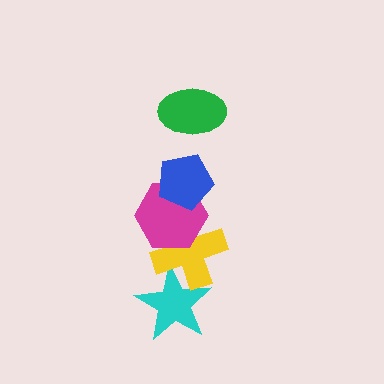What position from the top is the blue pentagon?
The blue pentagon is 2nd from the top.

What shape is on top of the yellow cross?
The magenta hexagon is on top of the yellow cross.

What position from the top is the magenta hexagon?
The magenta hexagon is 3rd from the top.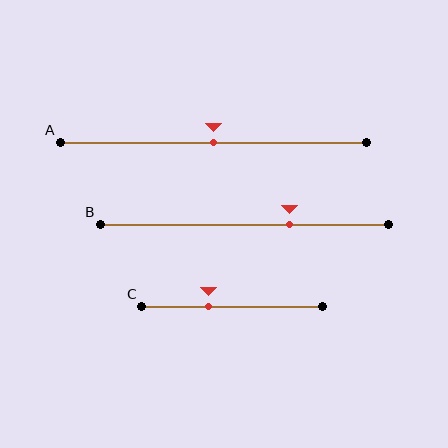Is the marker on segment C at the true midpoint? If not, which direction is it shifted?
No, the marker on segment C is shifted to the left by about 13% of the segment length.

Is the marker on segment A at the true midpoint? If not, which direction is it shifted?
Yes, the marker on segment A is at the true midpoint.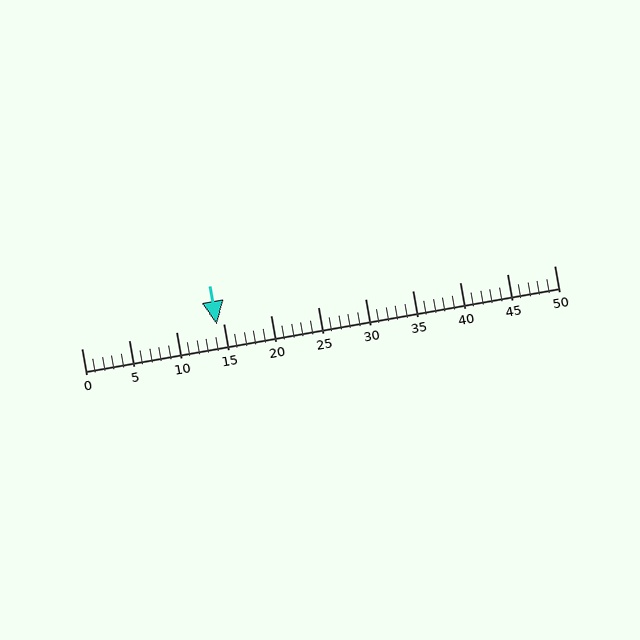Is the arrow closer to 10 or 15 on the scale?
The arrow is closer to 15.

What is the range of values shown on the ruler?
The ruler shows values from 0 to 50.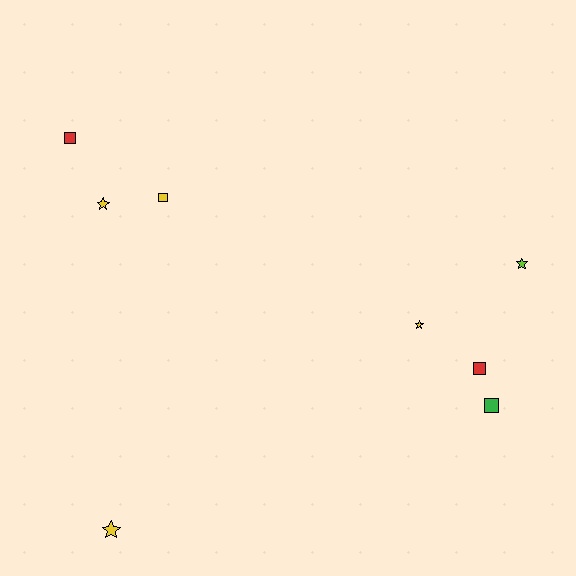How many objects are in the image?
There are 8 objects.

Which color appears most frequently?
Yellow, with 4 objects.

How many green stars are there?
There are no green stars.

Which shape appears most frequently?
Square, with 4 objects.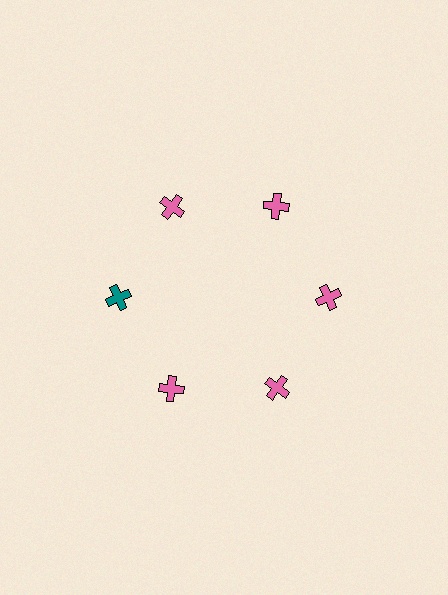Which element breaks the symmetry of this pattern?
The teal cross at roughly the 9 o'clock position breaks the symmetry. All other shapes are pink crosses.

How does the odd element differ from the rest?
It has a different color: teal instead of pink.